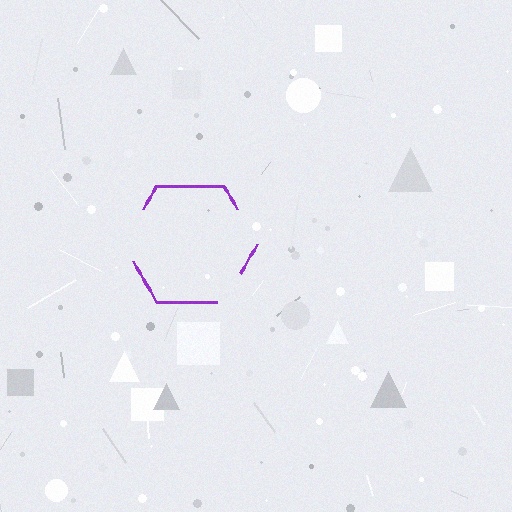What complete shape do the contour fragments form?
The contour fragments form a hexagon.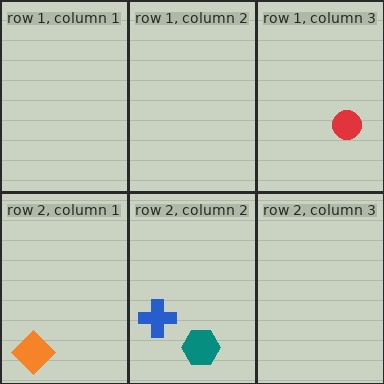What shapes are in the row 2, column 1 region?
The orange diamond.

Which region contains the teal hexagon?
The row 2, column 2 region.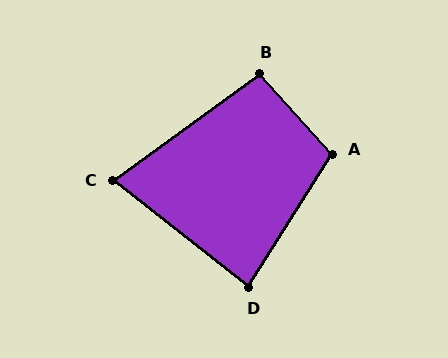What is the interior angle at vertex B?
Approximately 96 degrees (obtuse).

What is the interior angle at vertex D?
Approximately 84 degrees (acute).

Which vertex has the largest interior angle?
A, at approximately 106 degrees.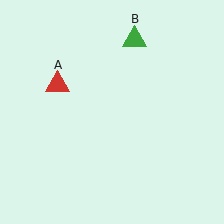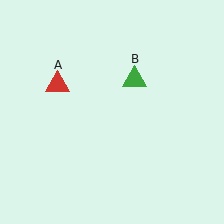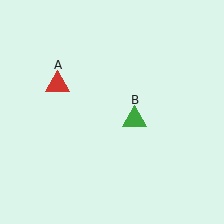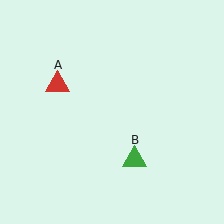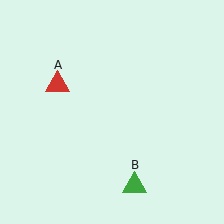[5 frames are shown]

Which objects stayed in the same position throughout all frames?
Red triangle (object A) remained stationary.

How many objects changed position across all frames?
1 object changed position: green triangle (object B).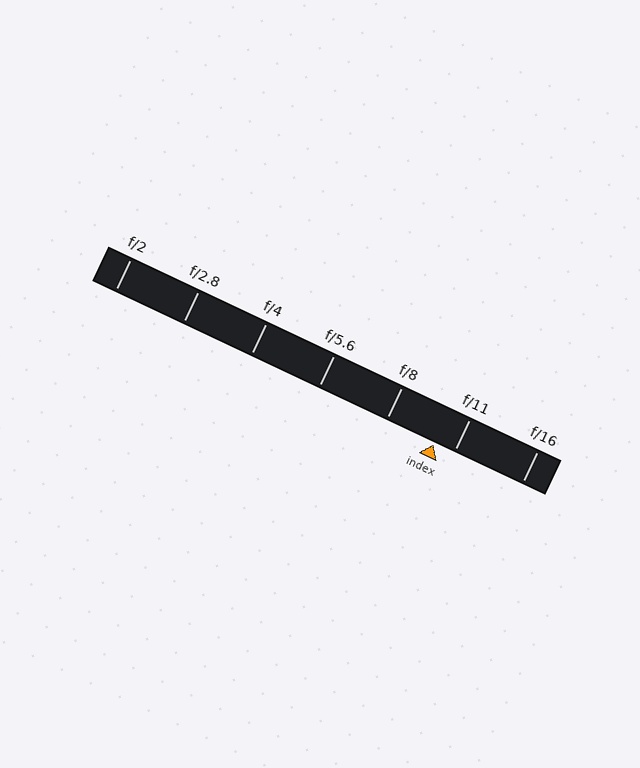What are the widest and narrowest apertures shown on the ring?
The widest aperture shown is f/2 and the narrowest is f/16.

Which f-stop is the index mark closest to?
The index mark is closest to f/11.